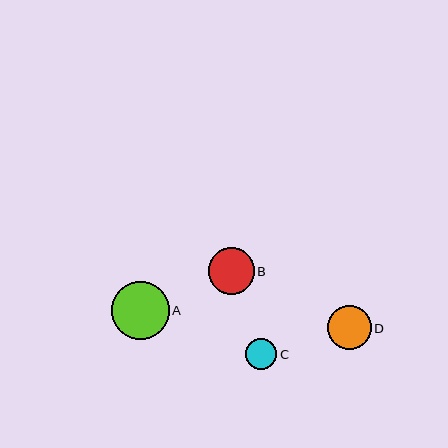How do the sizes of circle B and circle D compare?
Circle B and circle D are approximately the same size.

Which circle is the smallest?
Circle C is the smallest with a size of approximately 31 pixels.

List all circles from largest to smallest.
From largest to smallest: A, B, D, C.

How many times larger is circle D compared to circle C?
Circle D is approximately 1.4 times the size of circle C.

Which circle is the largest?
Circle A is the largest with a size of approximately 58 pixels.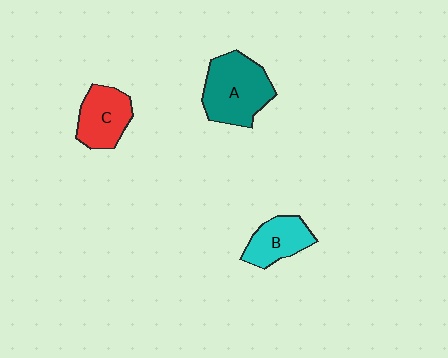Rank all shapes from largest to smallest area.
From largest to smallest: A (teal), C (red), B (cyan).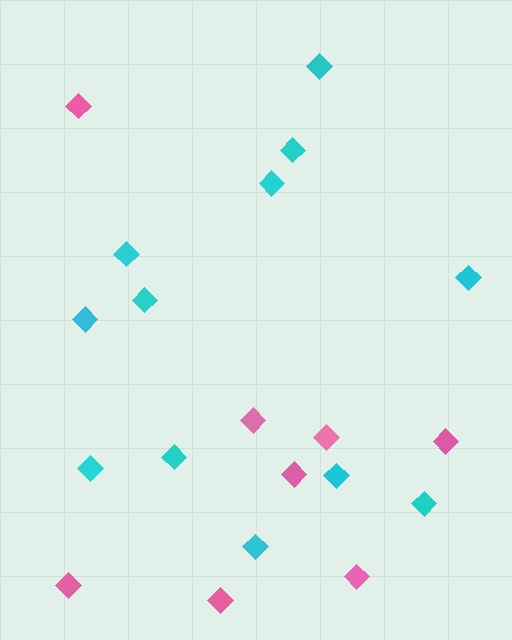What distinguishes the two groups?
There are 2 groups: one group of cyan diamonds (12) and one group of pink diamonds (8).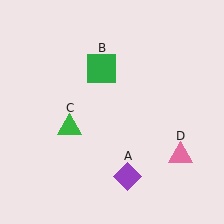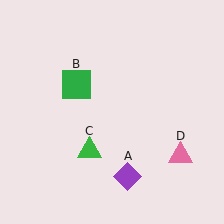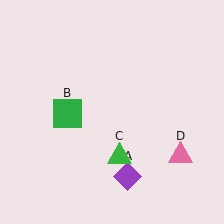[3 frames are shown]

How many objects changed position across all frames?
2 objects changed position: green square (object B), green triangle (object C).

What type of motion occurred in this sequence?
The green square (object B), green triangle (object C) rotated counterclockwise around the center of the scene.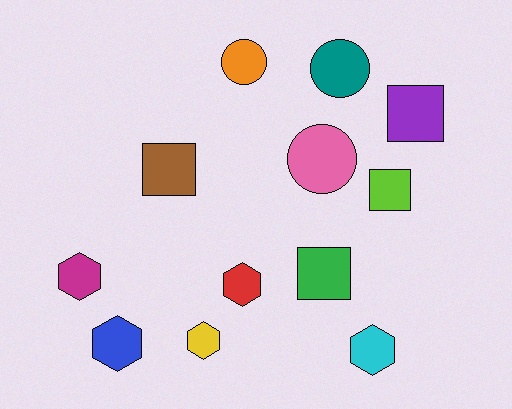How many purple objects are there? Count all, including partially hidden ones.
There is 1 purple object.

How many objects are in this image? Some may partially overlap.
There are 12 objects.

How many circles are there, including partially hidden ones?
There are 3 circles.